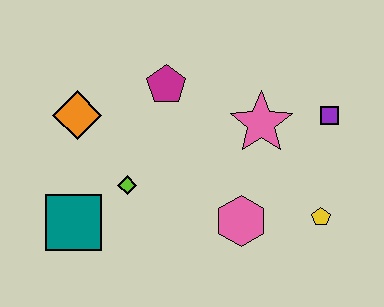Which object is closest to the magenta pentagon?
The orange diamond is closest to the magenta pentagon.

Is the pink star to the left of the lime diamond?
No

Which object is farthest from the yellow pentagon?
The orange diamond is farthest from the yellow pentagon.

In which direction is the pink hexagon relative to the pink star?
The pink hexagon is below the pink star.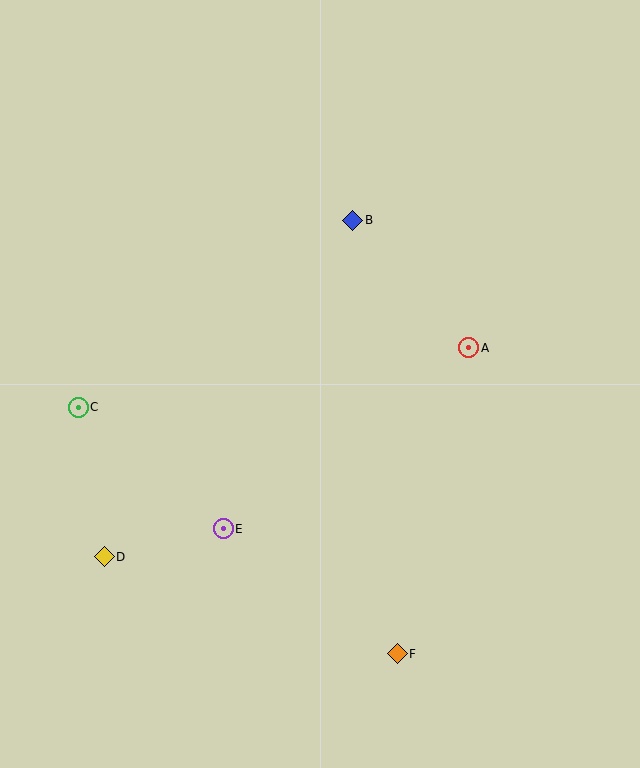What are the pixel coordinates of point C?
Point C is at (78, 407).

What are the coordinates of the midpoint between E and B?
The midpoint between E and B is at (288, 375).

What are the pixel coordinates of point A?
Point A is at (469, 348).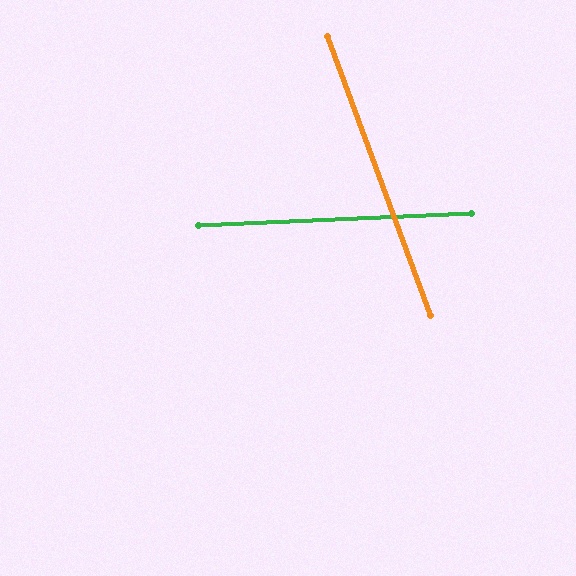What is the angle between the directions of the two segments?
Approximately 72 degrees.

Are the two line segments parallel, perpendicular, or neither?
Neither parallel nor perpendicular — they differ by about 72°.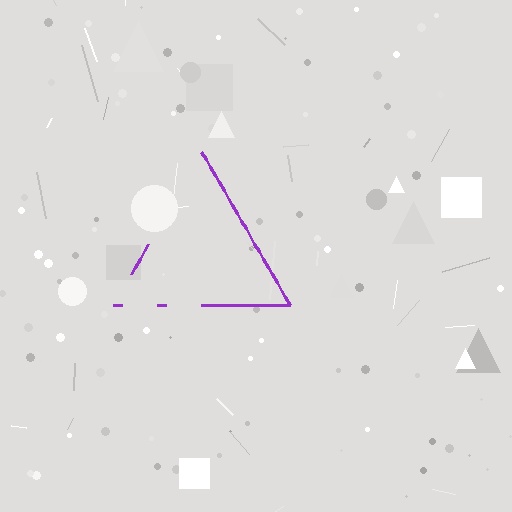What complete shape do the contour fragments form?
The contour fragments form a triangle.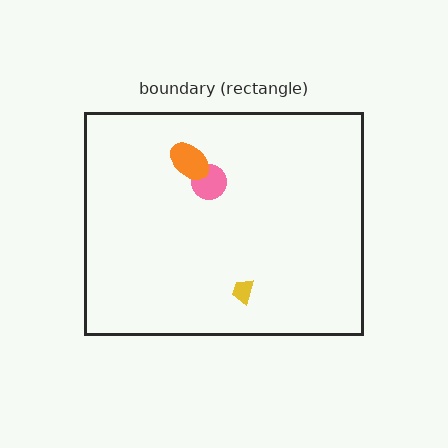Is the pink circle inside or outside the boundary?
Inside.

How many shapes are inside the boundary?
3 inside, 0 outside.